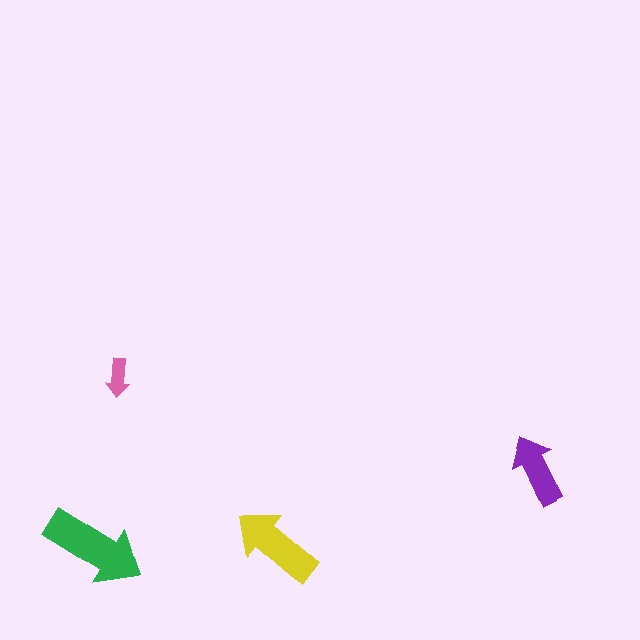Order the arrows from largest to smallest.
the green one, the yellow one, the purple one, the pink one.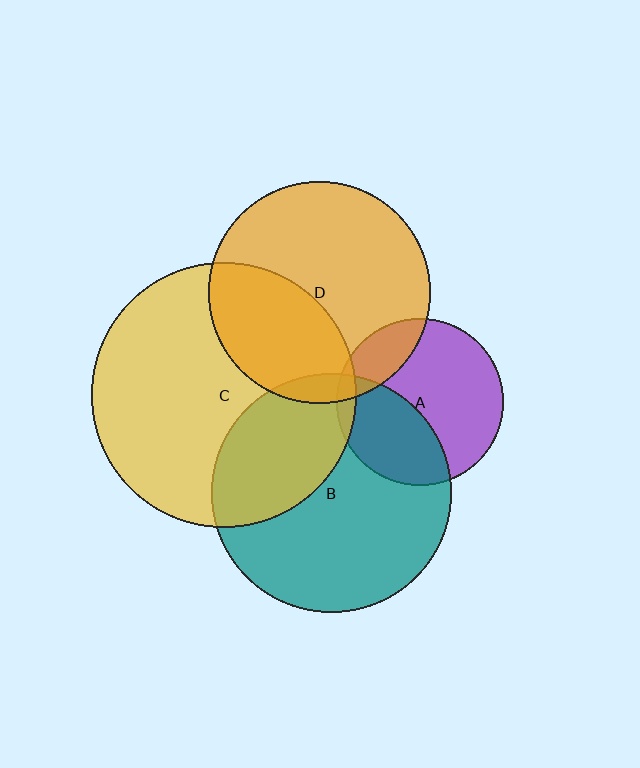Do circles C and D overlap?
Yes.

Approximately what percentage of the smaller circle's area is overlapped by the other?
Approximately 35%.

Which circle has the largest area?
Circle C (yellow).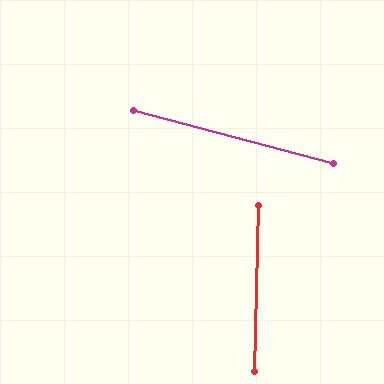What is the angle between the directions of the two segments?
Approximately 76 degrees.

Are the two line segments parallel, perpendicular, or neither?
Neither parallel nor perpendicular — they differ by about 76°.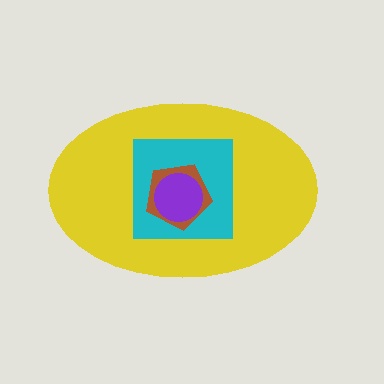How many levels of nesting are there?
4.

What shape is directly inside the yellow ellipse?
The cyan square.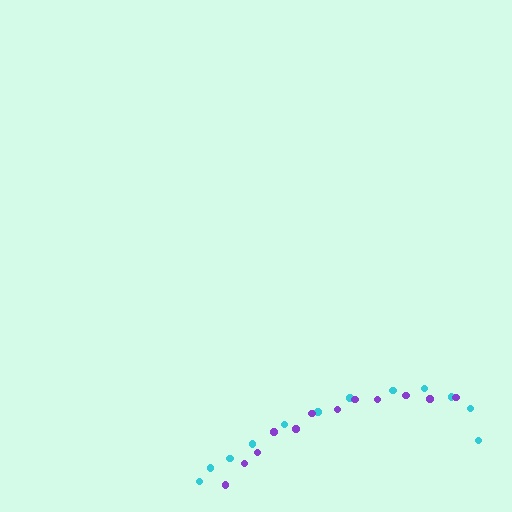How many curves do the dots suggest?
There are 2 distinct paths.